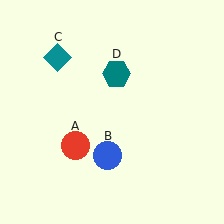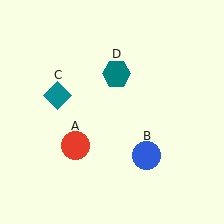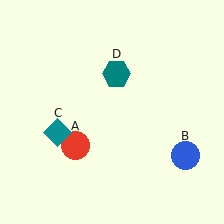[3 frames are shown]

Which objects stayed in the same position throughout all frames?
Red circle (object A) and teal hexagon (object D) remained stationary.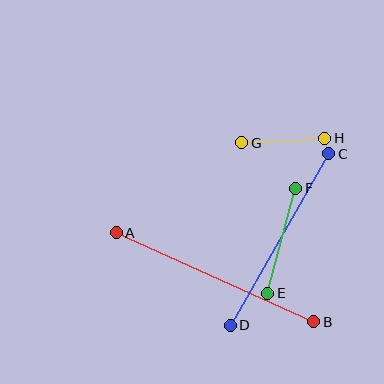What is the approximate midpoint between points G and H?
The midpoint is at approximately (283, 141) pixels.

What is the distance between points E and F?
The distance is approximately 109 pixels.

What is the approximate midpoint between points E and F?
The midpoint is at approximately (282, 241) pixels.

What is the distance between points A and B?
The distance is approximately 216 pixels.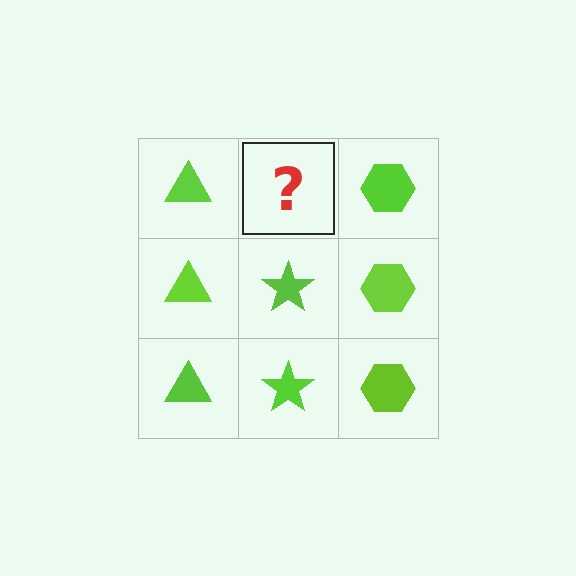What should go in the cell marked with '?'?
The missing cell should contain a lime star.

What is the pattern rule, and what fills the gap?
The rule is that each column has a consistent shape. The gap should be filled with a lime star.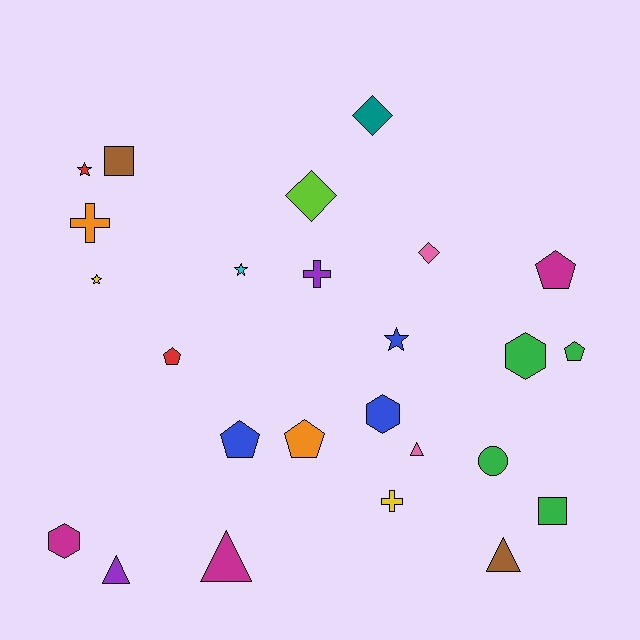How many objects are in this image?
There are 25 objects.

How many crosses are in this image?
There are 3 crosses.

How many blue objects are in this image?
There are 3 blue objects.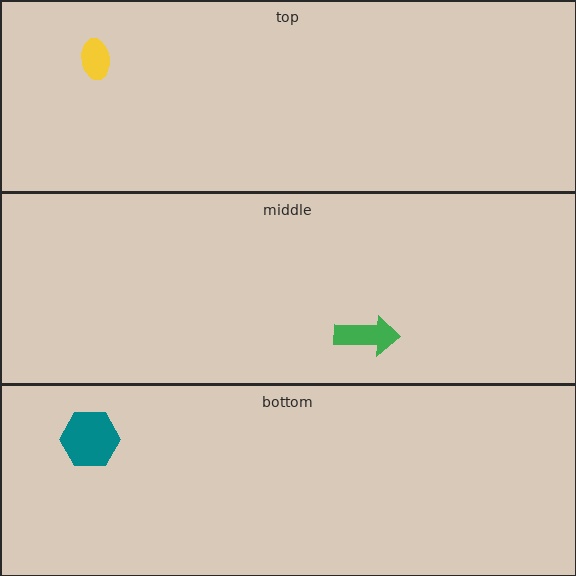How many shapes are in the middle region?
1.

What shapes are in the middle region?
The green arrow.